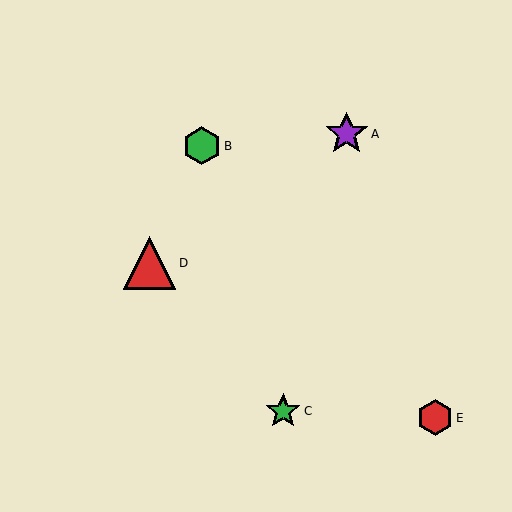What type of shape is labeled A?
Shape A is a purple star.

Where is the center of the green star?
The center of the green star is at (283, 411).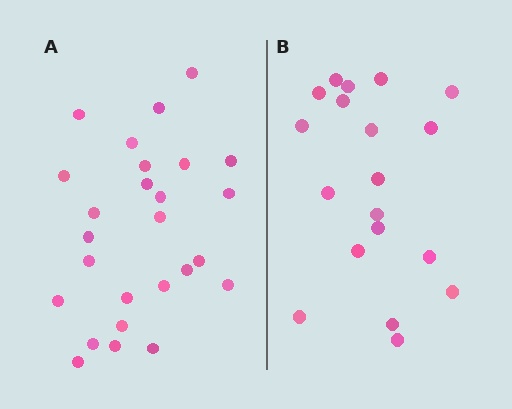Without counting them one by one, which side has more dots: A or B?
Region A (the left region) has more dots.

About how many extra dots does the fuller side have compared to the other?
Region A has roughly 8 or so more dots than region B.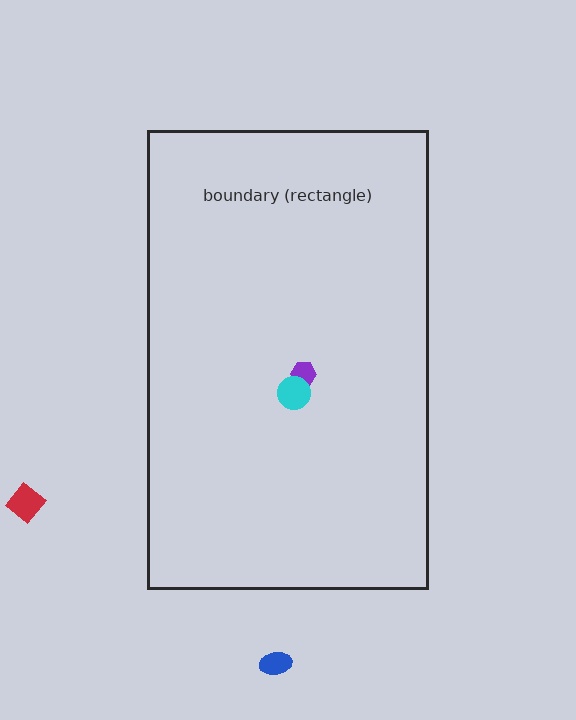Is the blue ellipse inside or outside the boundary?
Outside.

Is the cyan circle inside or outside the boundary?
Inside.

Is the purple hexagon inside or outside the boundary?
Inside.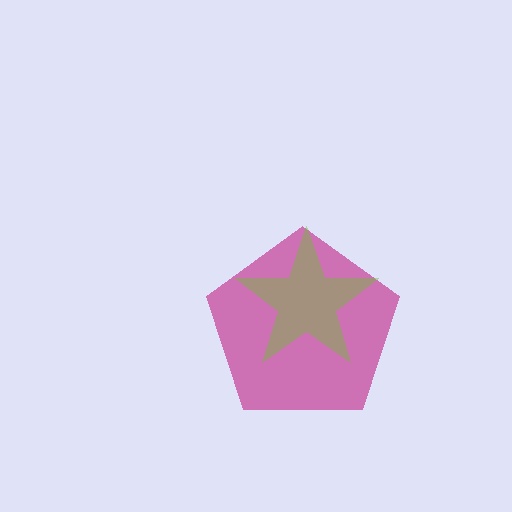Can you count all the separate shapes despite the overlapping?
Yes, there are 2 separate shapes.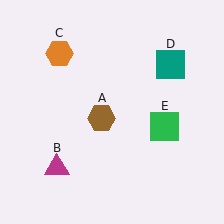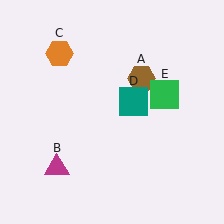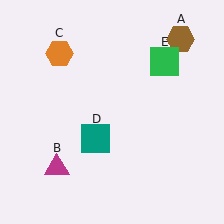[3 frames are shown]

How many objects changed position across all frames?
3 objects changed position: brown hexagon (object A), teal square (object D), green square (object E).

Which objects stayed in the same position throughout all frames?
Magenta triangle (object B) and orange hexagon (object C) remained stationary.